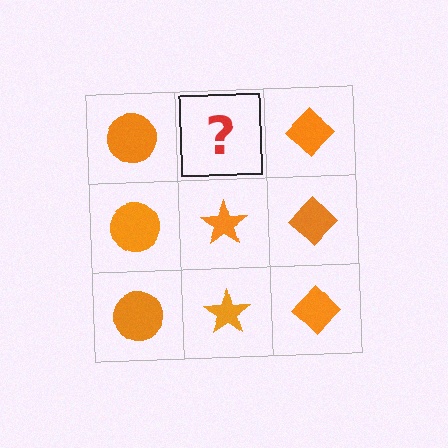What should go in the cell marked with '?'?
The missing cell should contain an orange star.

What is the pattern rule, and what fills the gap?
The rule is that each column has a consistent shape. The gap should be filled with an orange star.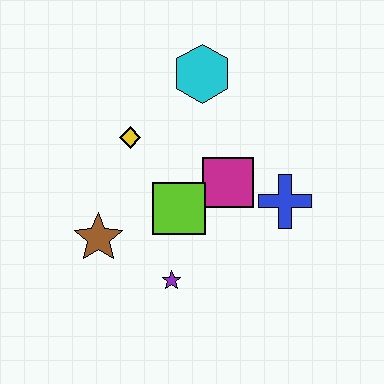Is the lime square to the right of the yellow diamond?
Yes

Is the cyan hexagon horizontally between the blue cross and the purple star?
Yes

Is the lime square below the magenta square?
Yes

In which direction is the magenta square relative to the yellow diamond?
The magenta square is to the right of the yellow diamond.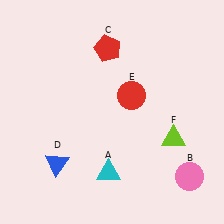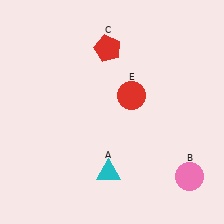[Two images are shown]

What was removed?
The blue triangle (D), the lime triangle (F) were removed in Image 2.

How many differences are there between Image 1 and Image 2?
There are 2 differences between the two images.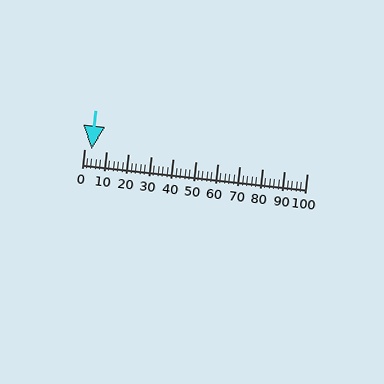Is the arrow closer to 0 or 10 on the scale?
The arrow is closer to 0.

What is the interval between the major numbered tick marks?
The major tick marks are spaced 10 units apart.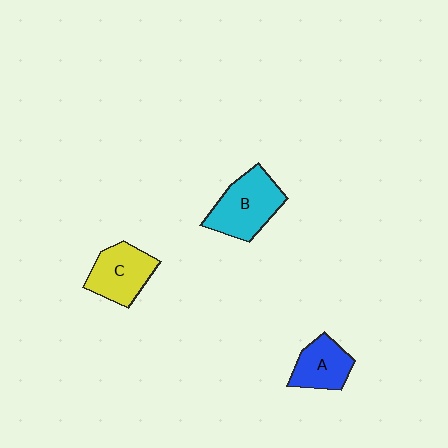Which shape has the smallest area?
Shape A (blue).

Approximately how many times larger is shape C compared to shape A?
Approximately 1.2 times.